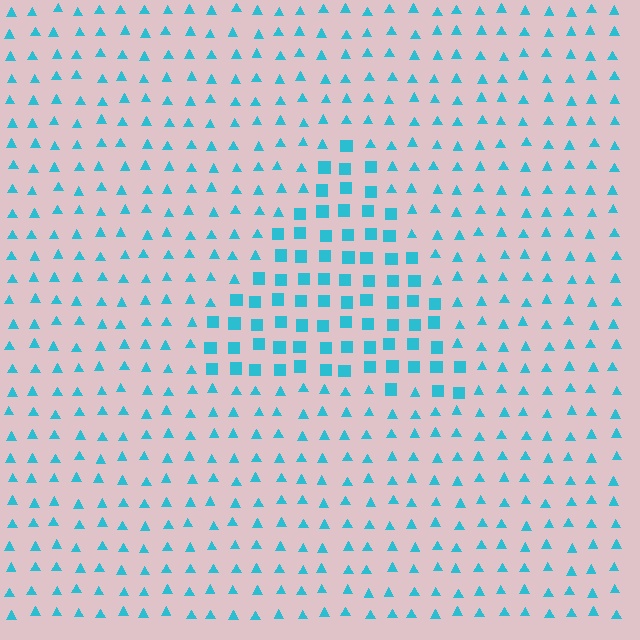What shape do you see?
I see a triangle.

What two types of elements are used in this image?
The image uses squares inside the triangle region and triangles outside it.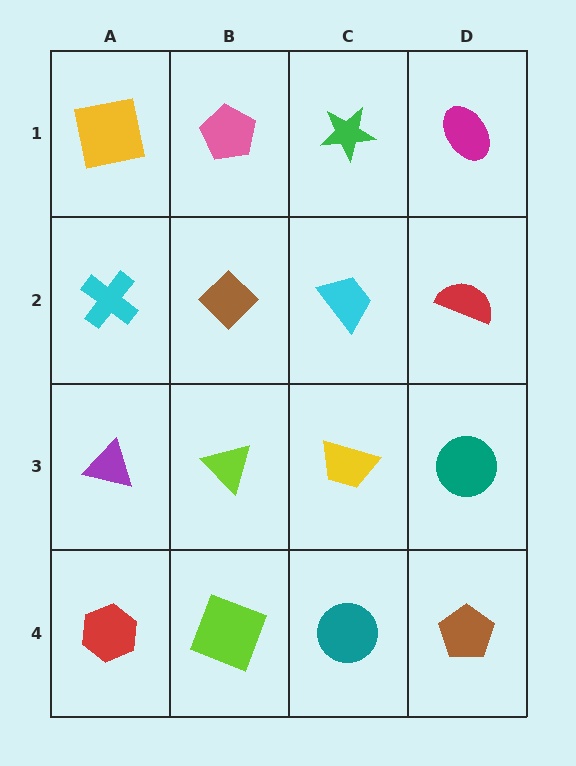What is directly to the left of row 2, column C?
A brown diamond.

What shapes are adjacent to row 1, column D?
A red semicircle (row 2, column D), a green star (row 1, column C).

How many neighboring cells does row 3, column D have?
3.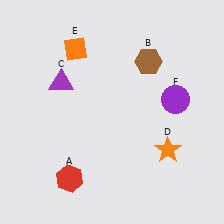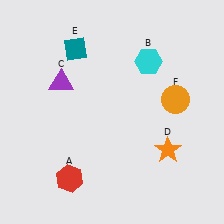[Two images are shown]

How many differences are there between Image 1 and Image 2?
There are 3 differences between the two images.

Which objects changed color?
B changed from brown to cyan. E changed from orange to teal. F changed from purple to orange.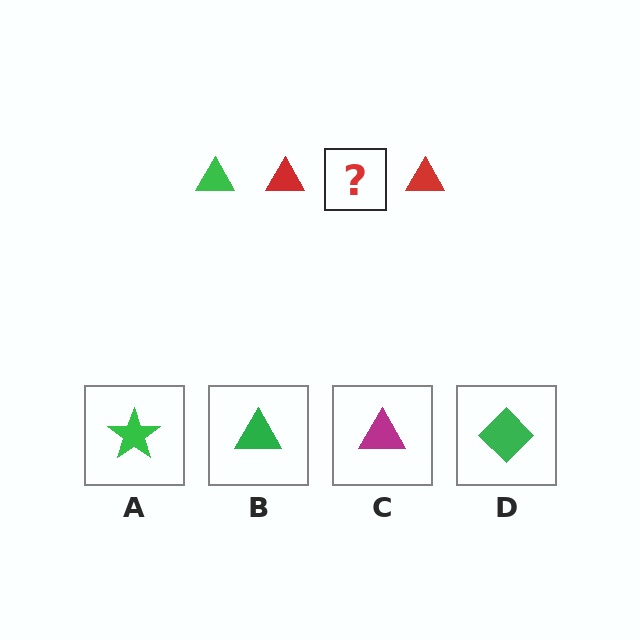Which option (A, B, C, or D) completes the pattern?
B.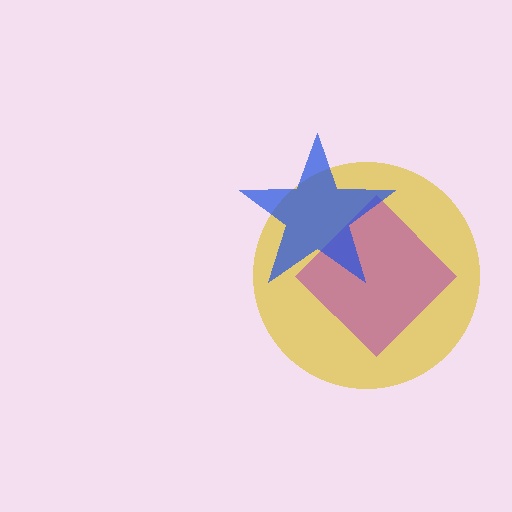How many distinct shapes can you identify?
There are 3 distinct shapes: a yellow circle, a purple diamond, a blue star.